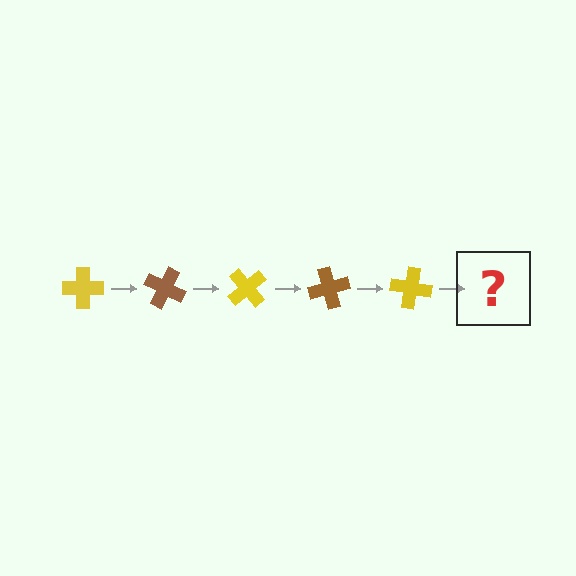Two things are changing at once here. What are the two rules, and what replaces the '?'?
The two rules are that it rotates 25 degrees each step and the color cycles through yellow and brown. The '?' should be a brown cross, rotated 125 degrees from the start.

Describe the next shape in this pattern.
It should be a brown cross, rotated 125 degrees from the start.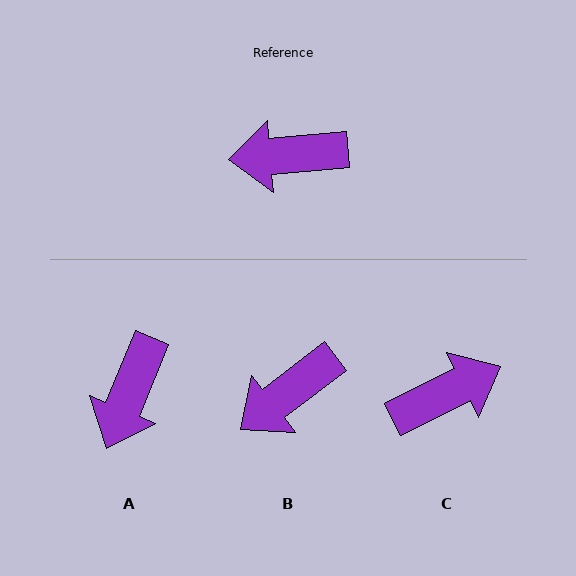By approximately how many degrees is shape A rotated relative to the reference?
Approximately 63 degrees counter-clockwise.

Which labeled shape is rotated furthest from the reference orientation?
C, about 159 degrees away.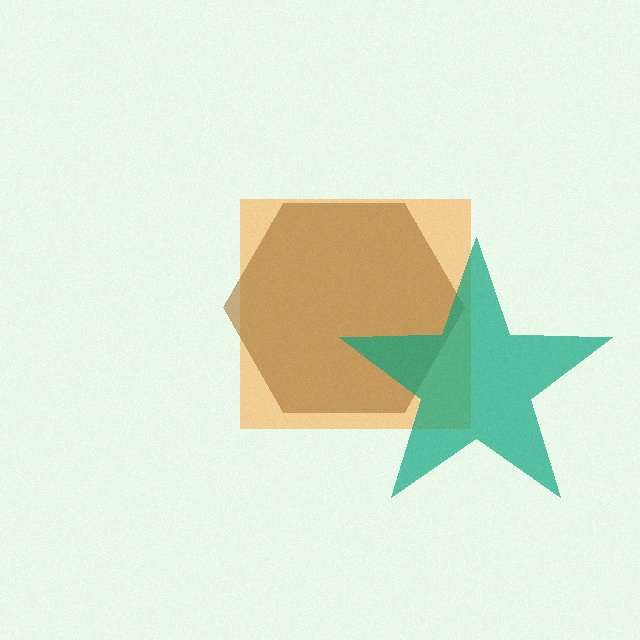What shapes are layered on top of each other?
The layered shapes are: an orange square, a brown hexagon, a teal star.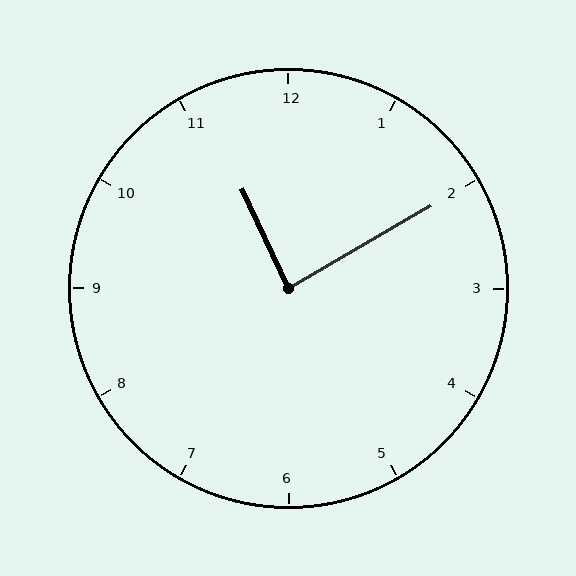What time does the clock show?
11:10.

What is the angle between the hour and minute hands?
Approximately 85 degrees.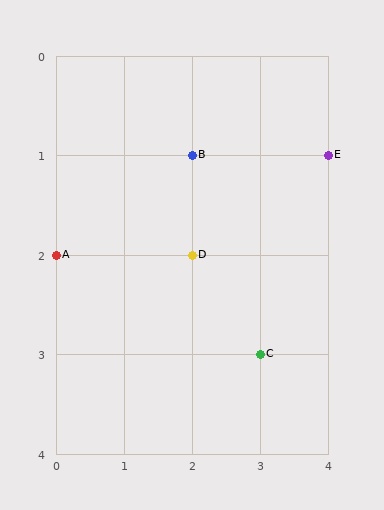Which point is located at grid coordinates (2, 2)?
Point D is at (2, 2).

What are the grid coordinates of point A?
Point A is at grid coordinates (0, 2).